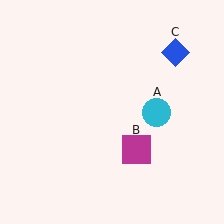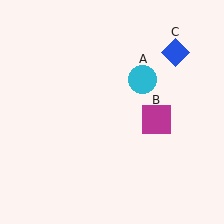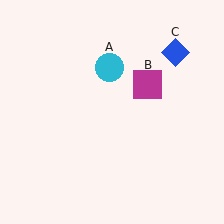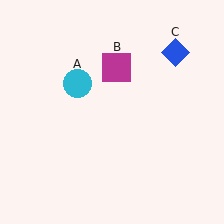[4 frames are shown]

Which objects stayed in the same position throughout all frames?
Blue diamond (object C) remained stationary.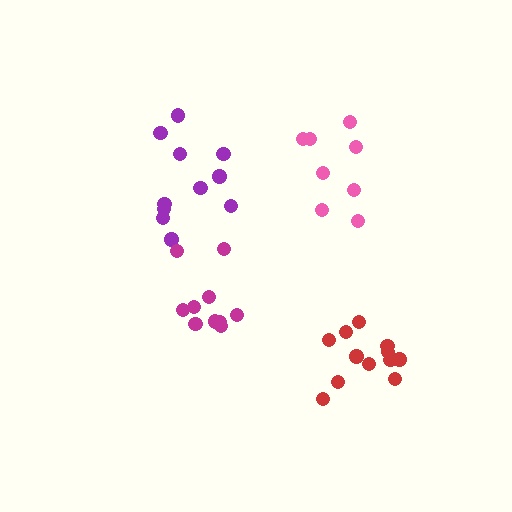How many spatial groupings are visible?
There are 4 spatial groupings.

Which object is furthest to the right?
The red cluster is rightmost.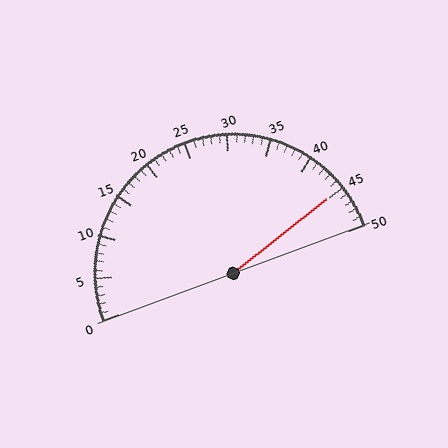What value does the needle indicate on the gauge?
The needle indicates approximately 45.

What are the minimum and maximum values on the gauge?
The gauge ranges from 0 to 50.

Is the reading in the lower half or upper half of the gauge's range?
The reading is in the upper half of the range (0 to 50).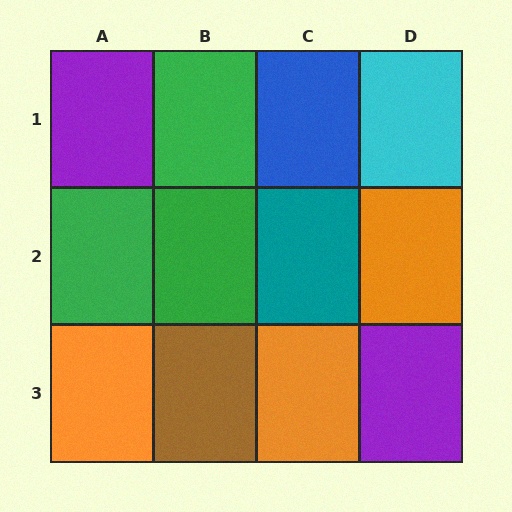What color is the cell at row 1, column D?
Cyan.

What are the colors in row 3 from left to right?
Orange, brown, orange, purple.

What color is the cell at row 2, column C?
Teal.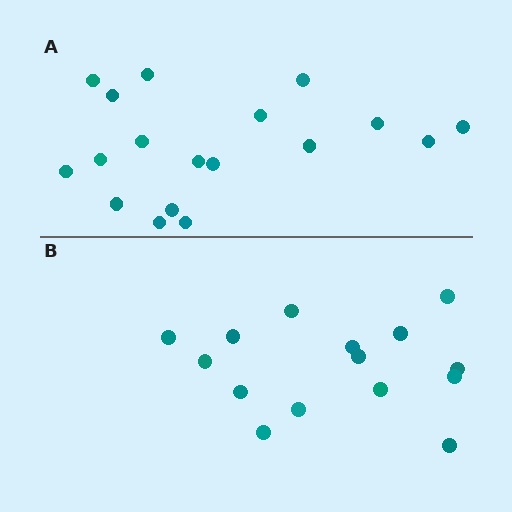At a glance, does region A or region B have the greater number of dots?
Region A (the top region) has more dots.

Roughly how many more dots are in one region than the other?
Region A has just a few more — roughly 2 or 3 more dots than region B.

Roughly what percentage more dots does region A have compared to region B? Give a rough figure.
About 20% more.